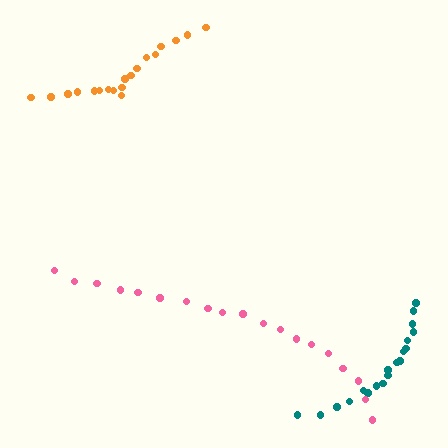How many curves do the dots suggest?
There are 3 distinct paths.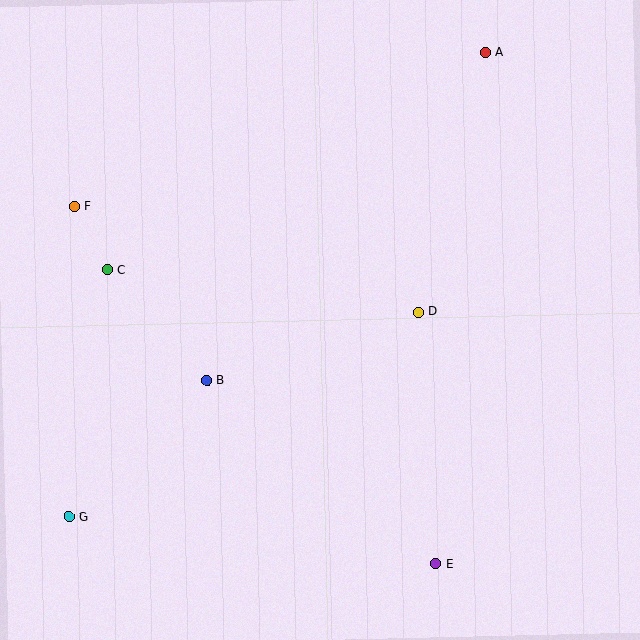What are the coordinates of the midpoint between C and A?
The midpoint between C and A is at (296, 161).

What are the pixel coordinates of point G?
Point G is at (69, 517).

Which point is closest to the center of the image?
Point D at (418, 312) is closest to the center.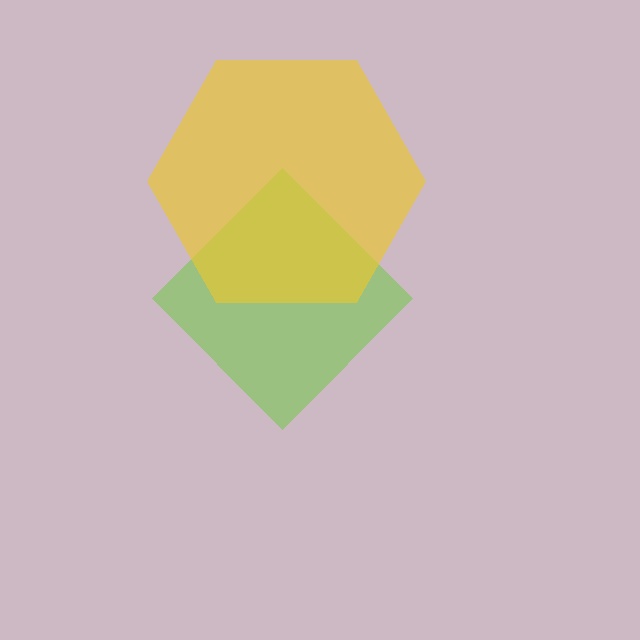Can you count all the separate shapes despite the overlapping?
Yes, there are 2 separate shapes.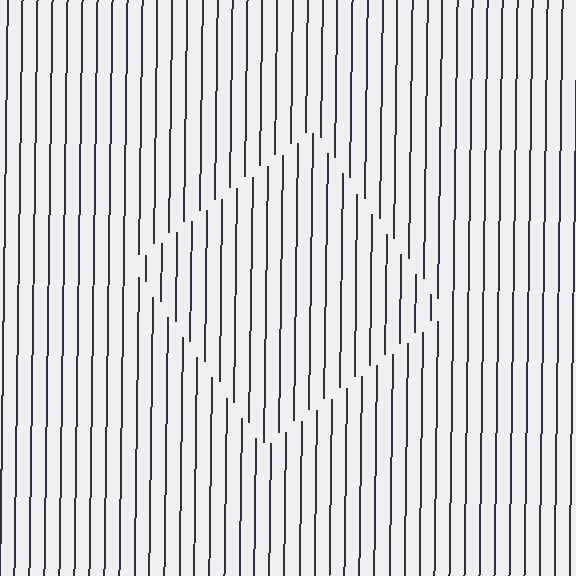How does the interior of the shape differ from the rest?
The interior of the shape contains the same grating, shifted by half a period — the contour is defined by the phase discontinuity where line-ends from the inner and outer gratings abut.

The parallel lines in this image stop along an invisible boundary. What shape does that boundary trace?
An illusory square. The interior of the shape contains the same grating, shifted by half a period — the contour is defined by the phase discontinuity where line-ends from the inner and outer gratings abut.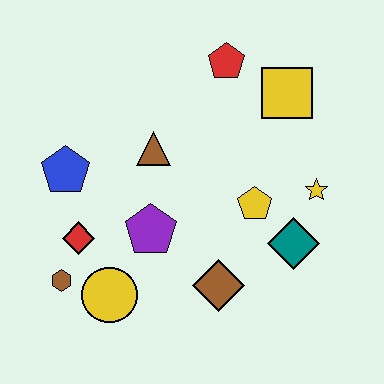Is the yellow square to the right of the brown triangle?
Yes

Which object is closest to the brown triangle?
The purple pentagon is closest to the brown triangle.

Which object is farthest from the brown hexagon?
The yellow square is farthest from the brown hexagon.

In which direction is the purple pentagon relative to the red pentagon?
The purple pentagon is below the red pentagon.